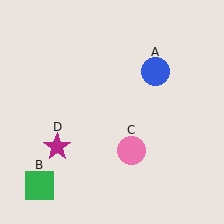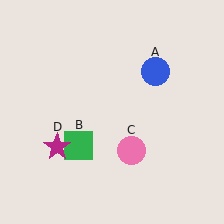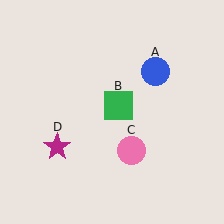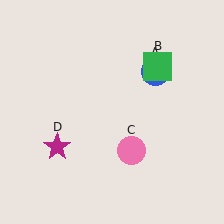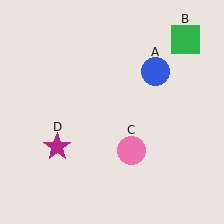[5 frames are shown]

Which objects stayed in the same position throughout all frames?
Blue circle (object A) and pink circle (object C) and magenta star (object D) remained stationary.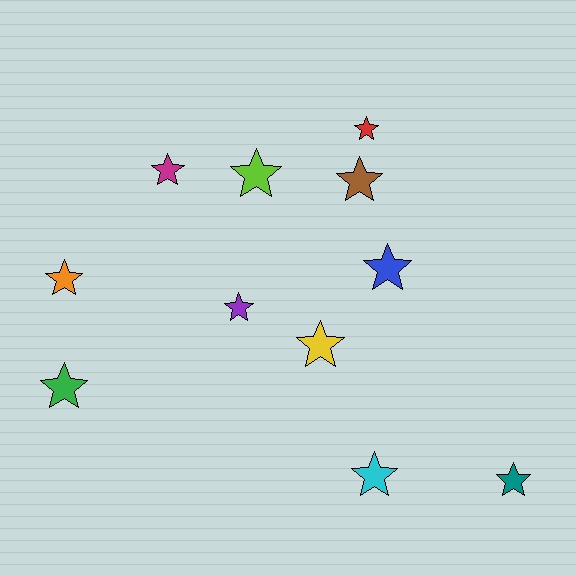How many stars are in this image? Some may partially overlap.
There are 11 stars.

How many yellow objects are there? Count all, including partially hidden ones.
There is 1 yellow object.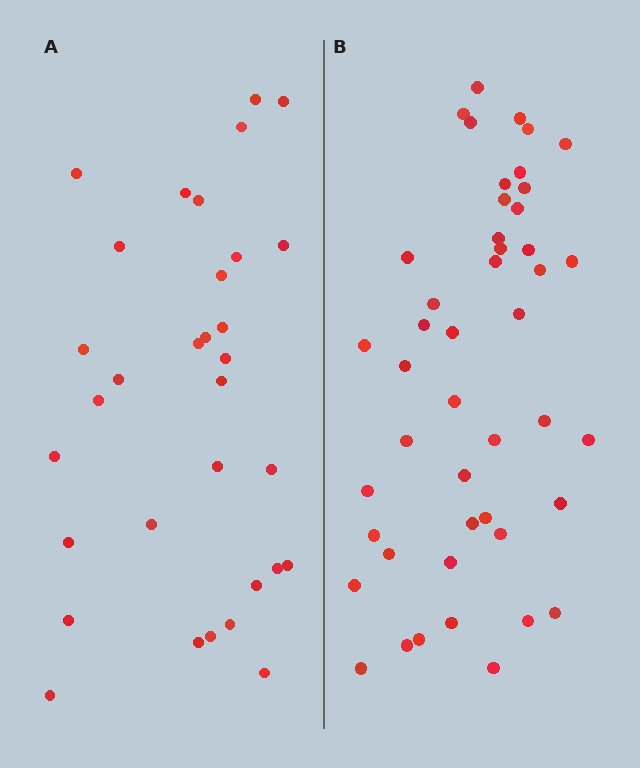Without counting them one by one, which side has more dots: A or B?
Region B (the right region) has more dots.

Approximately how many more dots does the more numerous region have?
Region B has approximately 15 more dots than region A.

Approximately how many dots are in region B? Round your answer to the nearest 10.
About 50 dots. (The exact count is 46, which rounds to 50.)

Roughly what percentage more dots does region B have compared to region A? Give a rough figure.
About 45% more.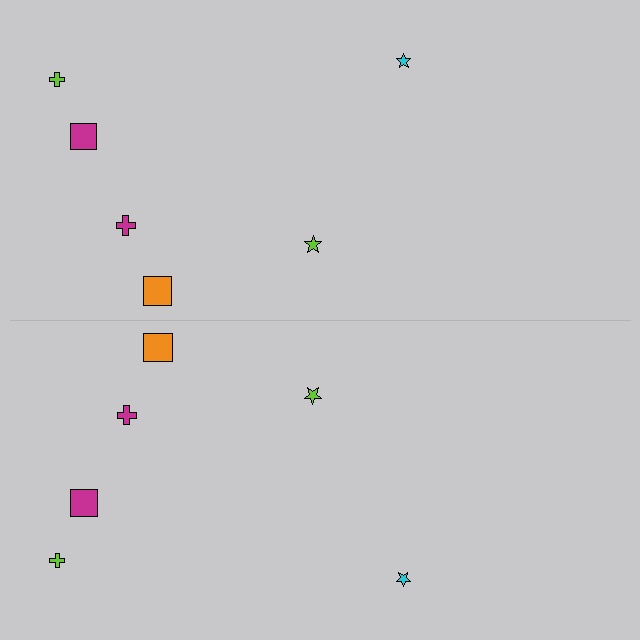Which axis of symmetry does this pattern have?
The pattern has a horizontal axis of symmetry running through the center of the image.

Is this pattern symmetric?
Yes, this pattern has bilateral (reflection) symmetry.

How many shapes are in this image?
There are 12 shapes in this image.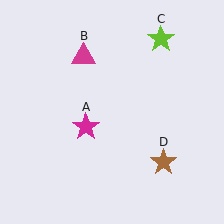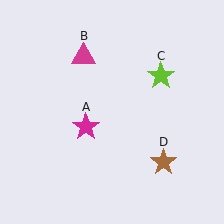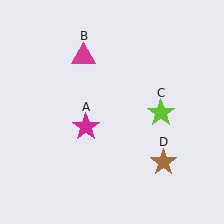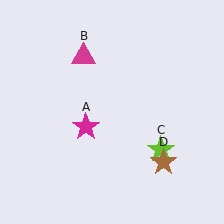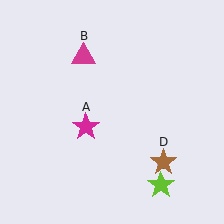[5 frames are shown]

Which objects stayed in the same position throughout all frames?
Magenta star (object A) and magenta triangle (object B) and brown star (object D) remained stationary.